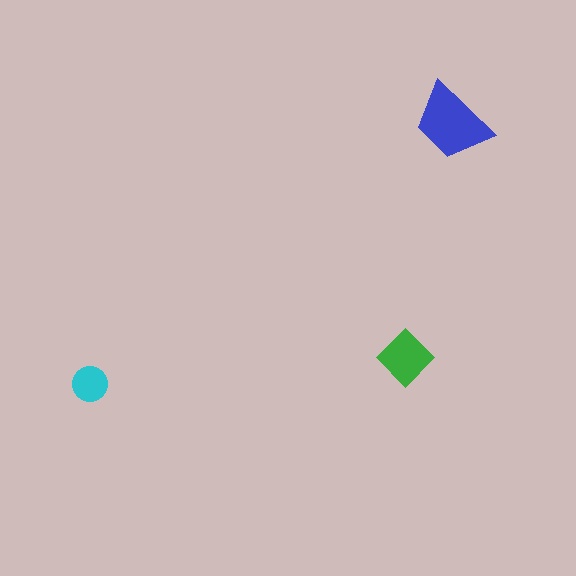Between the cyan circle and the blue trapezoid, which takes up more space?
The blue trapezoid.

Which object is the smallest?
The cyan circle.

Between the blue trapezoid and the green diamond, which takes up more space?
The blue trapezoid.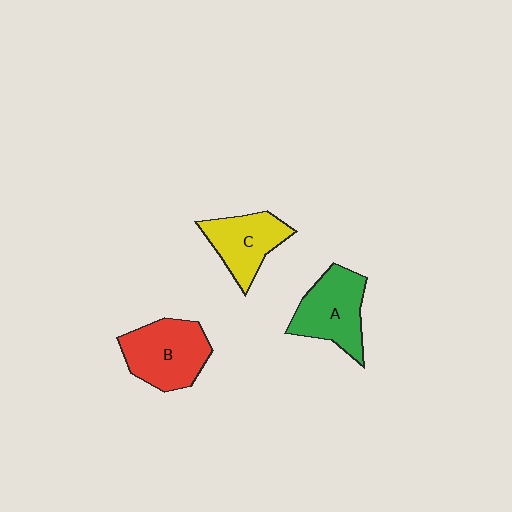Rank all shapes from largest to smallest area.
From largest to smallest: B (red), A (green), C (yellow).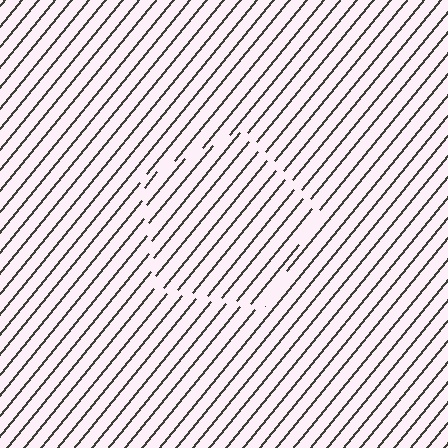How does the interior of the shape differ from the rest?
The interior of the shape contains the same grating, shifted by half a period — the contour is defined by the phase discontinuity where line-ends from the inner and outer gratings abut.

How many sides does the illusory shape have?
5 sides — the line-ends trace a pentagon.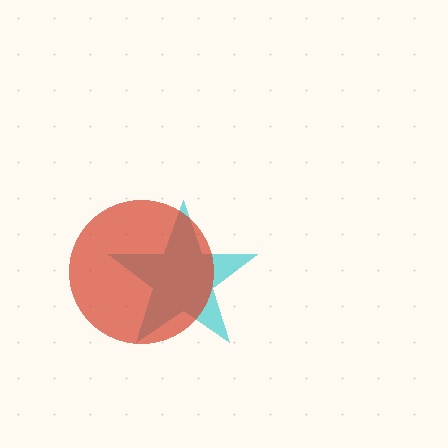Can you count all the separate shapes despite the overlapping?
Yes, there are 2 separate shapes.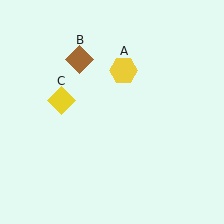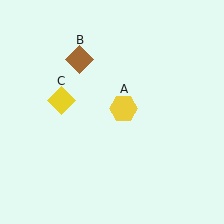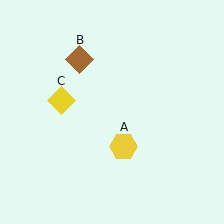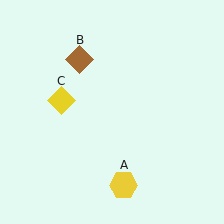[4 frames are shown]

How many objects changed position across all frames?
1 object changed position: yellow hexagon (object A).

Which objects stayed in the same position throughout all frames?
Brown diamond (object B) and yellow diamond (object C) remained stationary.